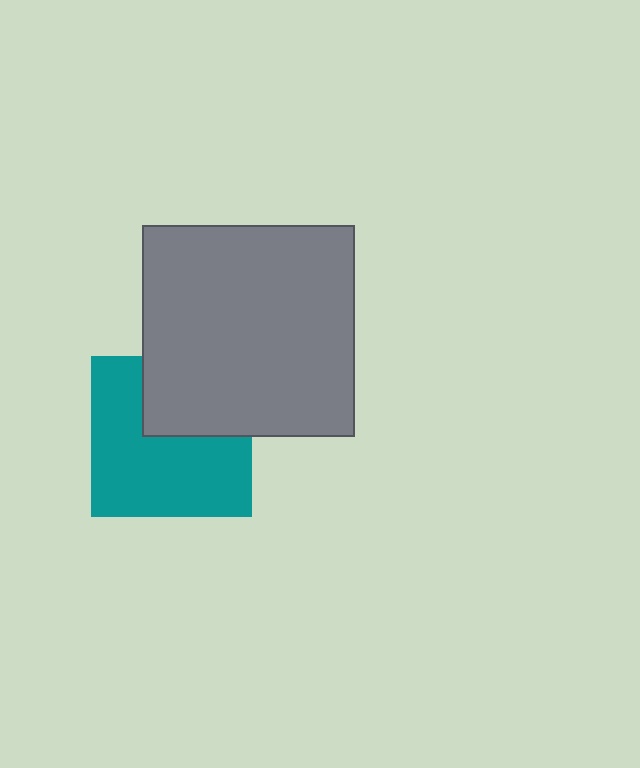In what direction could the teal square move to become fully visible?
The teal square could move down. That would shift it out from behind the gray square entirely.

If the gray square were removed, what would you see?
You would see the complete teal square.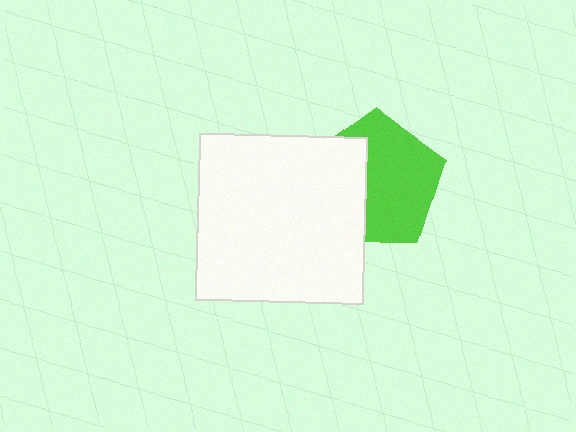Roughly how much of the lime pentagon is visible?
About half of it is visible (roughly 61%).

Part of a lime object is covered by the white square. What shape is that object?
It is a pentagon.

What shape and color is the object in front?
The object in front is a white square.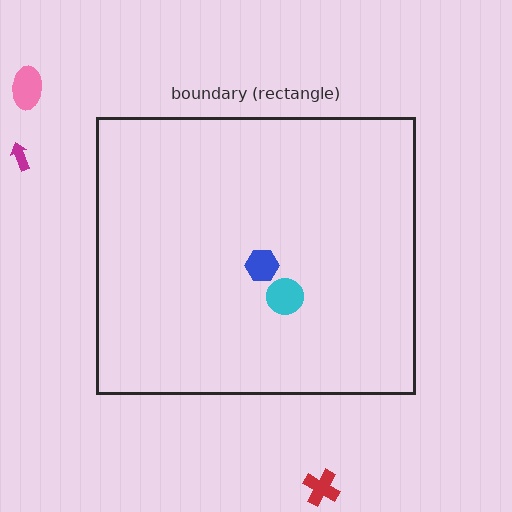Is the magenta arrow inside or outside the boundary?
Outside.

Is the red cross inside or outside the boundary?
Outside.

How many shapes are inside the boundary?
2 inside, 3 outside.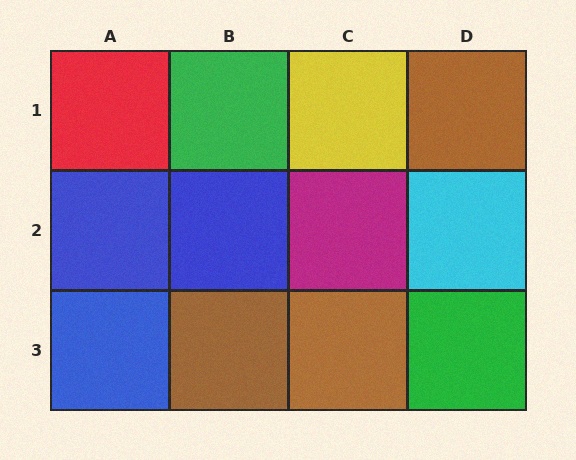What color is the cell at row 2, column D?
Cyan.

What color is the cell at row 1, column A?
Red.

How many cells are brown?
3 cells are brown.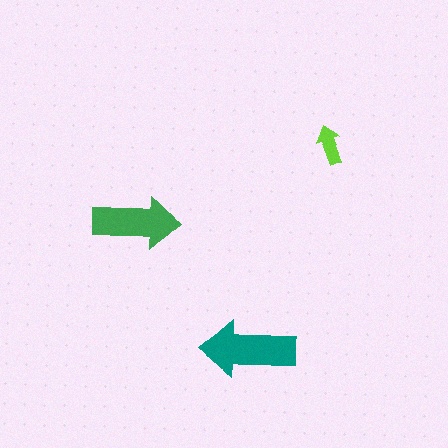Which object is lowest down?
The teal arrow is bottommost.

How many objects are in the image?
There are 3 objects in the image.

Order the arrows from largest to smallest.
the teal one, the green one, the lime one.